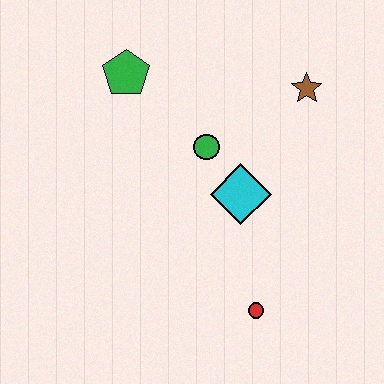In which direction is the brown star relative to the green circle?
The brown star is to the right of the green circle.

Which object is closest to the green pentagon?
The green circle is closest to the green pentagon.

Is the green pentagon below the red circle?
No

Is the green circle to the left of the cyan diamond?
Yes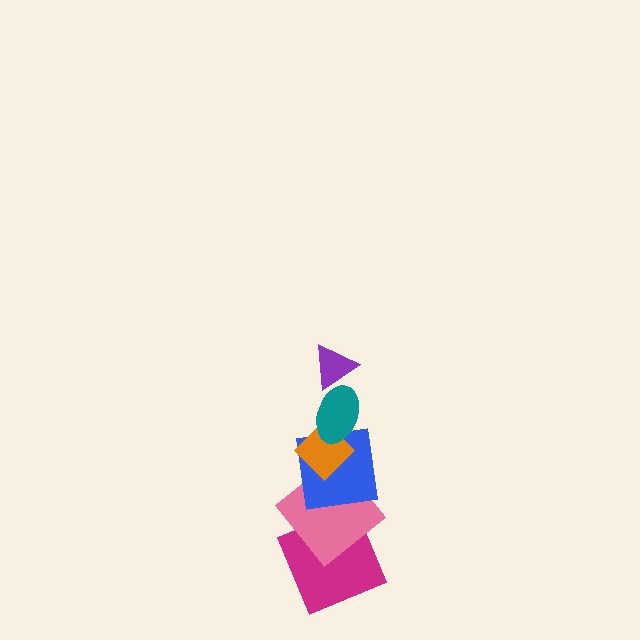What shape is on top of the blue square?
The orange diamond is on top of the blue square.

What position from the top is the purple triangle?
The purple triangle is 1st from the top.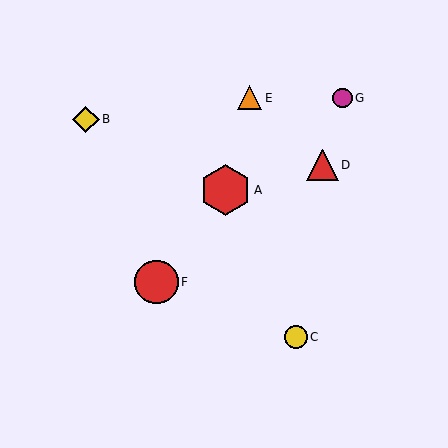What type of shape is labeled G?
Shape G is a magenta circle.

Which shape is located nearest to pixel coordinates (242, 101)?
The orange triangle (labeled E) at (249, 98) is nearest to that location.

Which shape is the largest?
The red hexagon (labeled A) is the largest.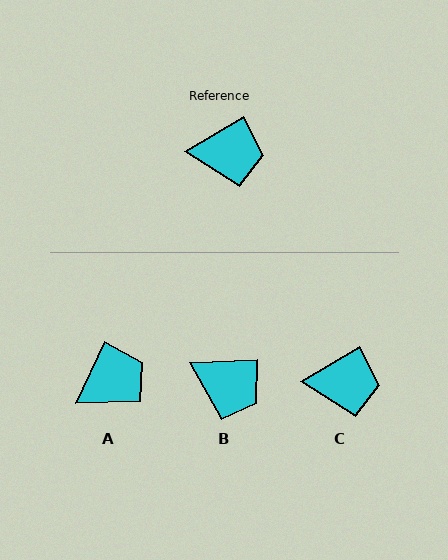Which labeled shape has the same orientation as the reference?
C.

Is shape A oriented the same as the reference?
No, it is off by about 35 degrees.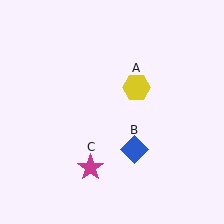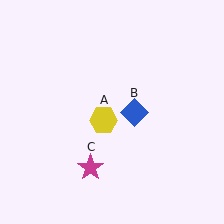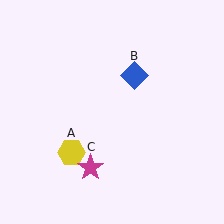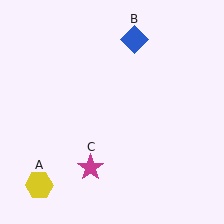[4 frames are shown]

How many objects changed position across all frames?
2 objects changed position: yellow hexagon (object A), blue diamond (object B).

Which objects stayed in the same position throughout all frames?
Magenta star (object C) remained stationary.